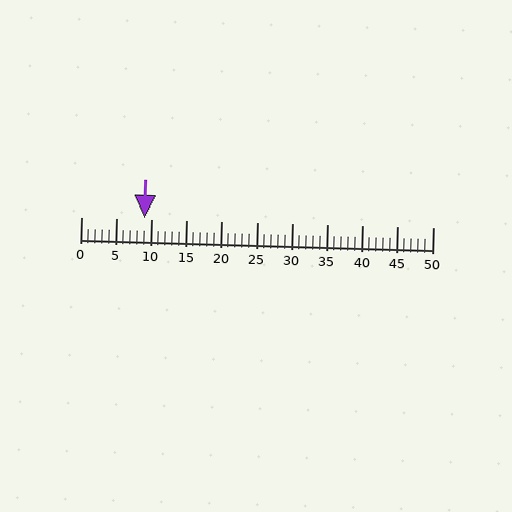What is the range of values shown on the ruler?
The ruler shows values from 0 to 50.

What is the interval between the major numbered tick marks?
The major tick marks are spaced 5 units apart.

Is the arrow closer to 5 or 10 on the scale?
The arrow is closer to 10.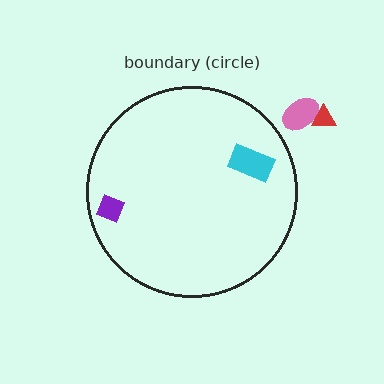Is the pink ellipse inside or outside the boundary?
Outside.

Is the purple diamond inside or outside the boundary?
Inside.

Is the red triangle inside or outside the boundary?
Outside.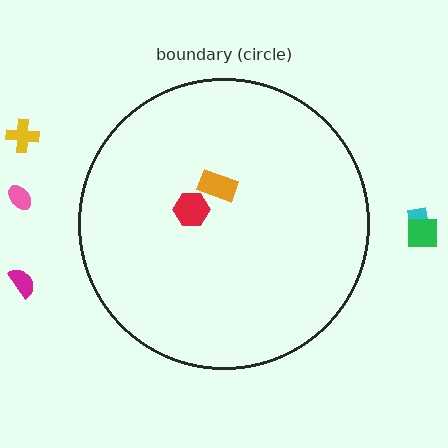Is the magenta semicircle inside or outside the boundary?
Outside.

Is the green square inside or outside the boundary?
Outside.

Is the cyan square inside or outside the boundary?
Outside.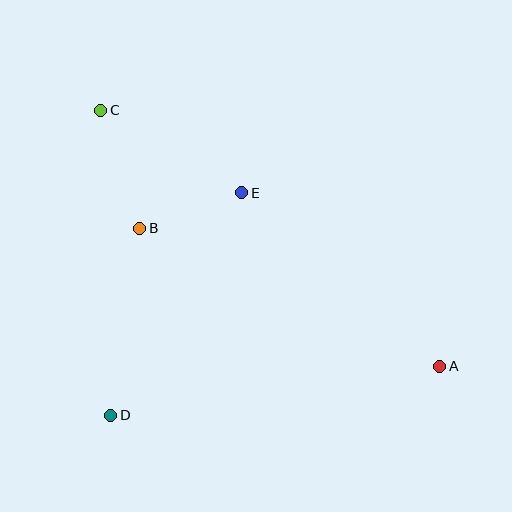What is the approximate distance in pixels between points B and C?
The distance between B and C is approximately 124 pixels.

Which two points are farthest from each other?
Points A and C are farthest from each other.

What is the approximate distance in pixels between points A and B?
The distance between A and B is approximately 330 pixels.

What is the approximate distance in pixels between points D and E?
The distance between D and E is approximately 258 pixels.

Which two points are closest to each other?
Points B and E are closest to each other.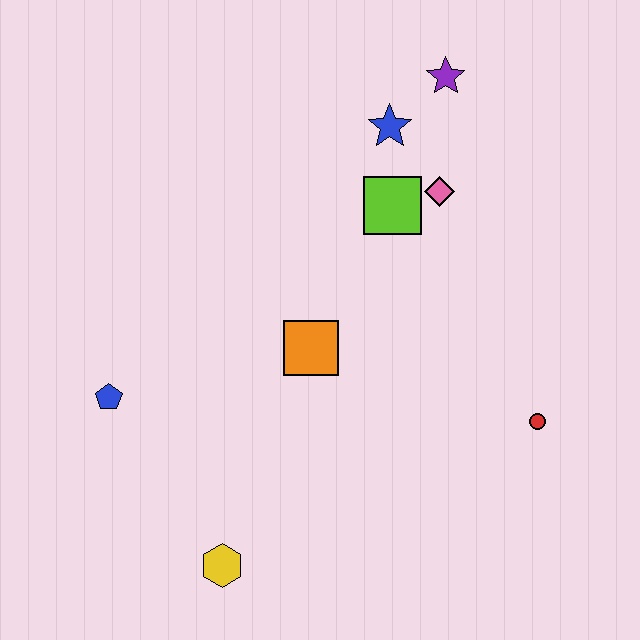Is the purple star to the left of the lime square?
No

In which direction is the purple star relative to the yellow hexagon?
The purple star is above the yellow hexagon.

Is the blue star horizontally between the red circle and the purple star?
No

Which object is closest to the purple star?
The blue star is closest to the purple star.